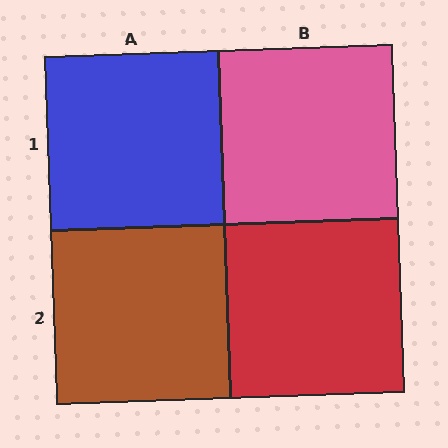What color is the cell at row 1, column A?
Blue.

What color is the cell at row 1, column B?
Pink.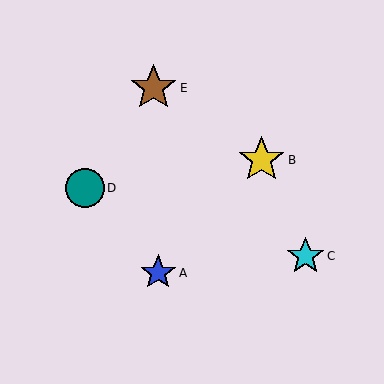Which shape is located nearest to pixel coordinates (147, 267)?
The blue star (labeled A) at (158, 273) is nearest to that location.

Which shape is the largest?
The yellow star (labeled B) is the largest.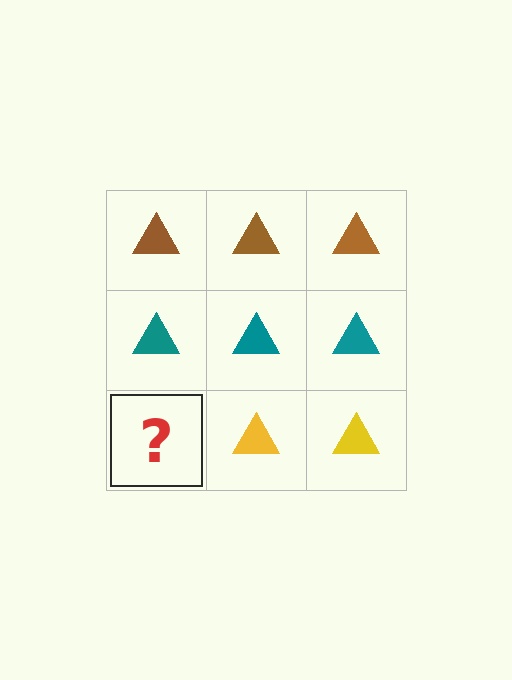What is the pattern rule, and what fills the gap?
The rule is that each row has a consistent color. The gap should be filled with a yellow triangle.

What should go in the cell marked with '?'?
The missing cell should contain a yellow triangle.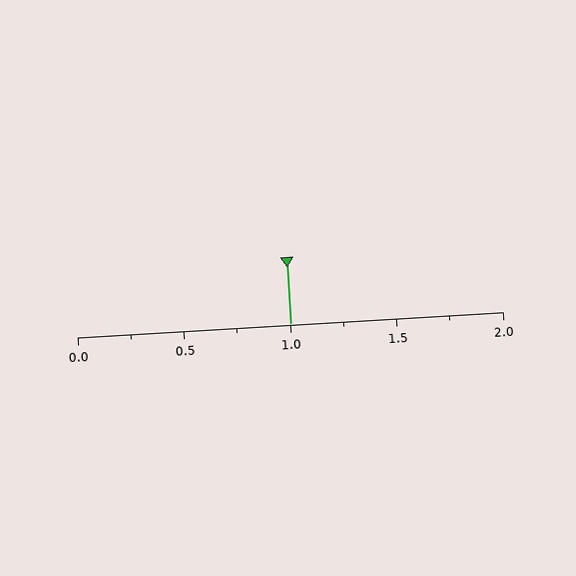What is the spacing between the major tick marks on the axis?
The major ticks are spaced 0.5 apart.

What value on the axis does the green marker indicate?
The marker indicates approximately 1.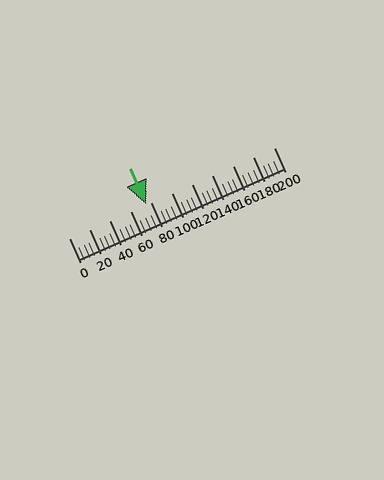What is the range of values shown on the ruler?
The ruler shows values from 0 to 200.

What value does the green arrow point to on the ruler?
The green arrow points to approximately 75.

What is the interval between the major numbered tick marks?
The major tick marks are spaced 20 units apart.